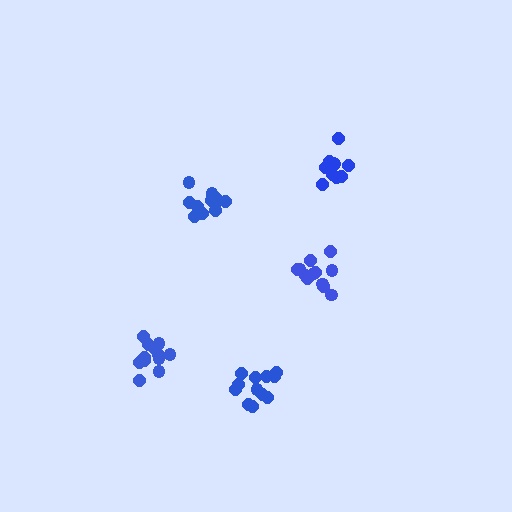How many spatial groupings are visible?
There are 5 spatial groupings.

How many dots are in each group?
Group 1: 12 dots, Group 2: 12 dots, Group 3: 13 dots, Group 4: 12 dots, Group 5: 12 dots (61 total).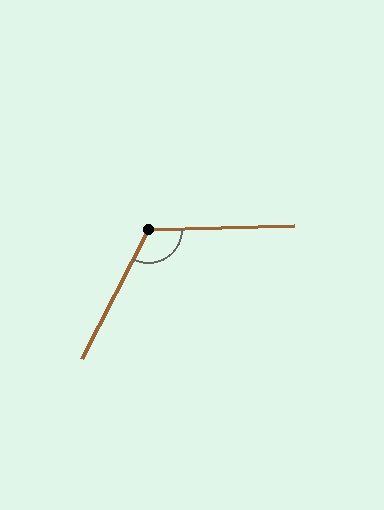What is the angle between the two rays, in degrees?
Approximately 119 degrees.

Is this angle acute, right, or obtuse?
It is obtuse.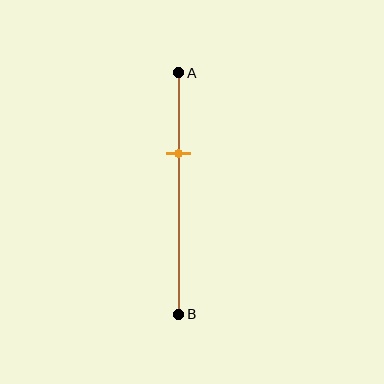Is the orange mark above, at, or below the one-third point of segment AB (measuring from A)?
The orange mark is approximately at the one-third point of segment AB.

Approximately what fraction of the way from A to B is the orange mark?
The orange mark is approximately 35% of the way from A to B.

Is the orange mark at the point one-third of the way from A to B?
Yes, the mark is approximately at the one-third point.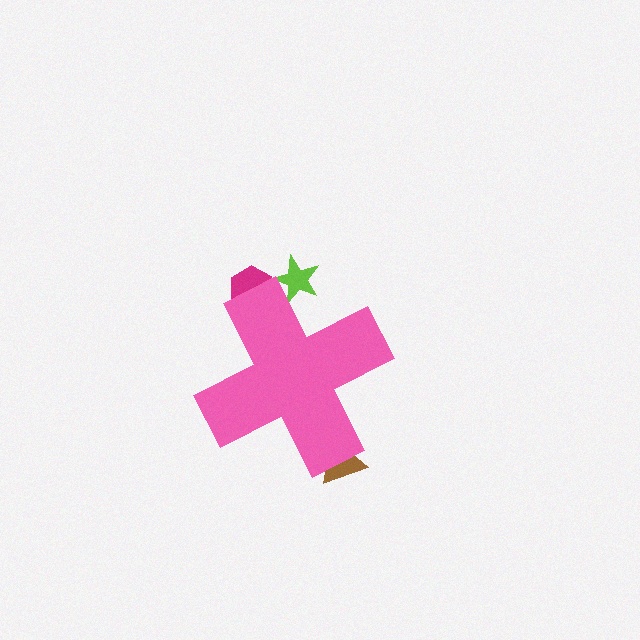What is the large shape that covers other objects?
A pink cross.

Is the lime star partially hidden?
Yes, the lime star is partially hidden behind the pink cross.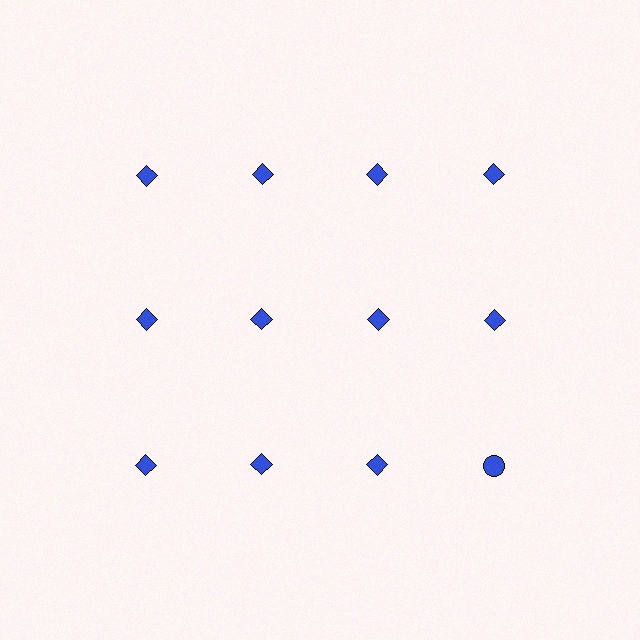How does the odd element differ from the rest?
It has a different shape: circle instead of diamond.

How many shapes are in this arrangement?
There are 12 shapes arranged in a grid pattern.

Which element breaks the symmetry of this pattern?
The blue circle in the third row, second from right column breaks the symmetry. All other shapes are blue diamonds.